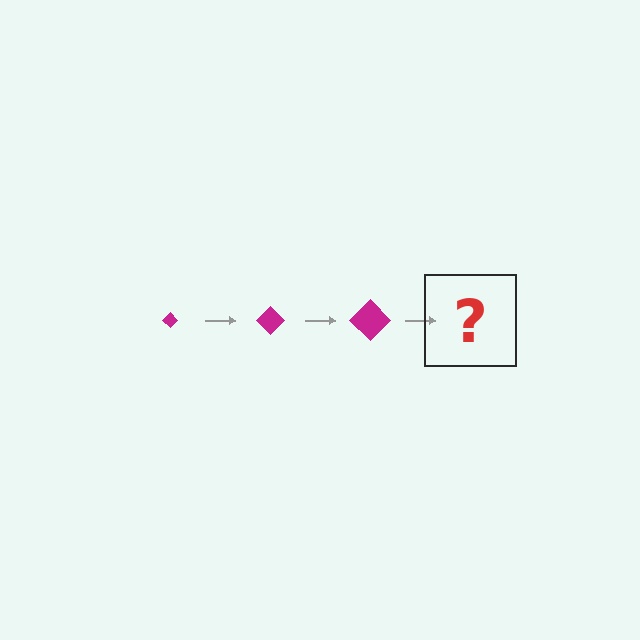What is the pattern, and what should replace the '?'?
The pattern is that the diamond gets progressively larger each step. The '?' should be a magenta diamond, larger than the previous one.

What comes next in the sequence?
The next element should be a magenta diamond, larger than the previous one.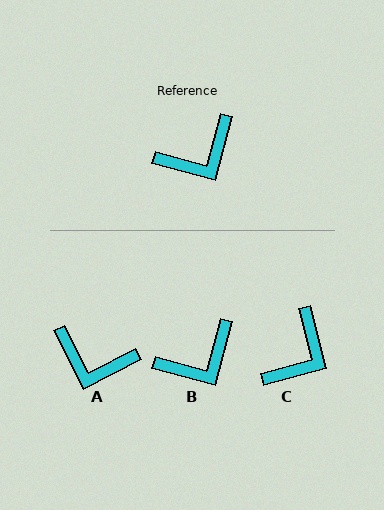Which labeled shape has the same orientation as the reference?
B.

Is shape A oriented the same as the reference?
No, it is off by about 48 degrees.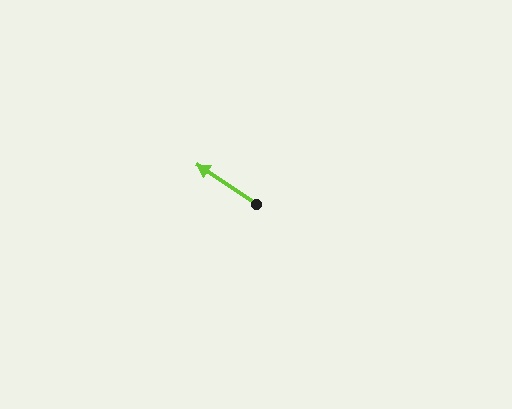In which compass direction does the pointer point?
Northwest.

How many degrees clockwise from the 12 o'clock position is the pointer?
Approximately 304 degrees.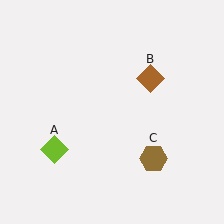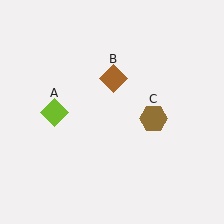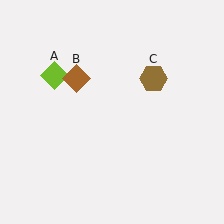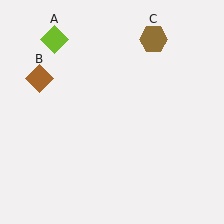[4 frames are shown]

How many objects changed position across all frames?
3 objects changed position: lime diamond (object A), brown diamond (object B), brown hexagon (object C).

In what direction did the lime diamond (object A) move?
The lime diamond (object A) moved up.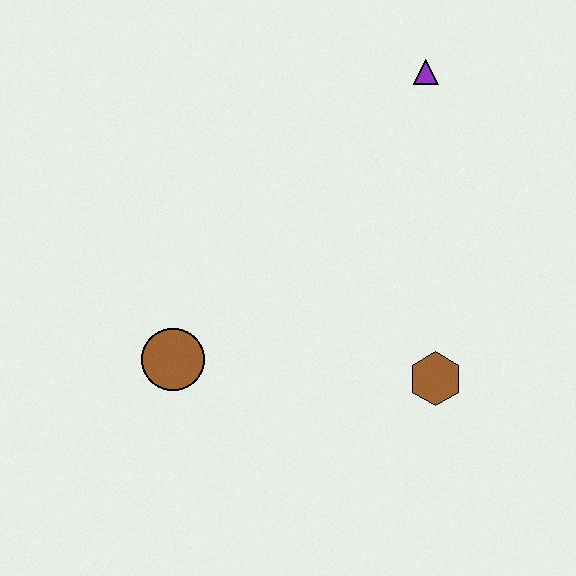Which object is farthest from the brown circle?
The purple triangle is farthest from the brown circle.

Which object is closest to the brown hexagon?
The brown circle is closest to the brown hexagon.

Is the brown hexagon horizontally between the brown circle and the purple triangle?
No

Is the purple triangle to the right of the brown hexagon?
No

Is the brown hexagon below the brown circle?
Yes